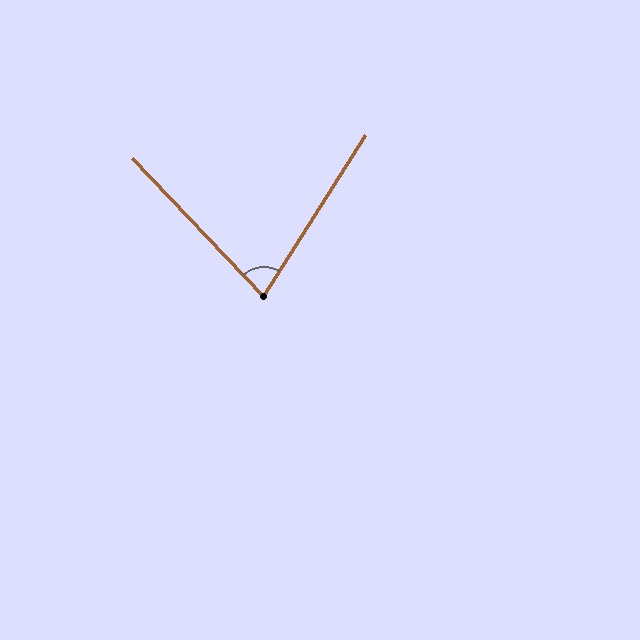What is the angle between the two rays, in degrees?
Approximately 76 degrees.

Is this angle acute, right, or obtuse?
It is acute.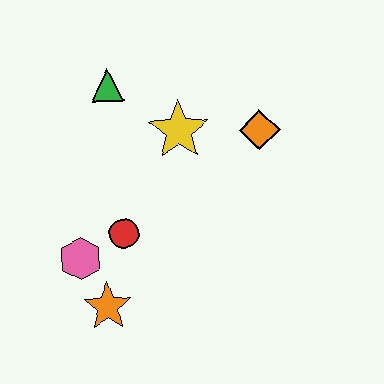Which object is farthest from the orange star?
The orange diamond is farthest from the orange star.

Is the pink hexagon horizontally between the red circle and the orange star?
No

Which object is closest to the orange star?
The pink hexagon is closest to the orange star.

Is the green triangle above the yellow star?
Yes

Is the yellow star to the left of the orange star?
No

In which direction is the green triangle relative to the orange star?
The green triangle is above the orange star.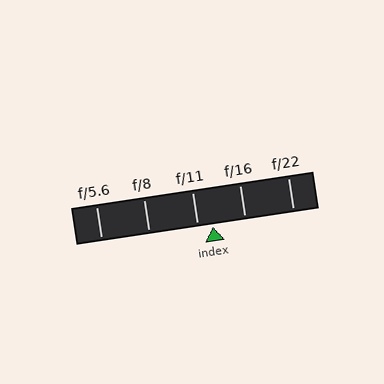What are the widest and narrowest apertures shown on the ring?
The widest aperture shown is f/5.6 and the narrowest is f/22.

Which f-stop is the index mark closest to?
The index mark is closest to f/11.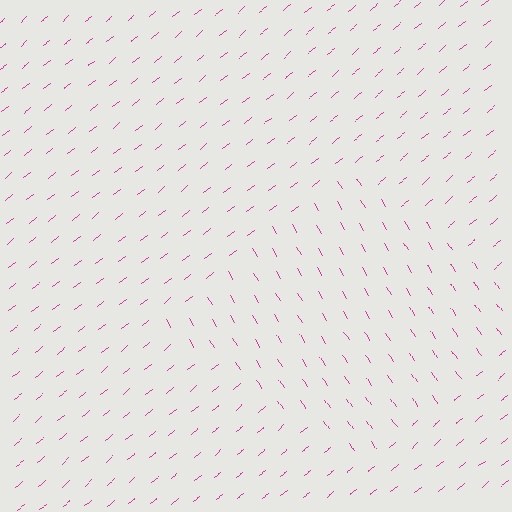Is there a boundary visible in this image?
Yes, there is a texture boundary formed by a change in line orientation.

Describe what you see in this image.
The image is filled with small magenta line segments. A diamond region in the image has lines oriented differently from the surrounding lines, creating a visible texture boundary.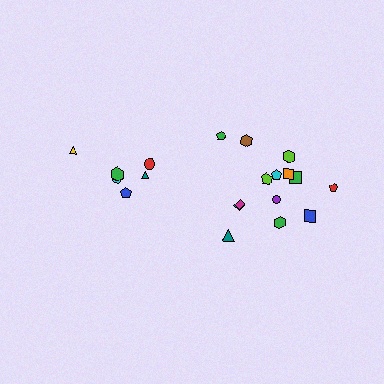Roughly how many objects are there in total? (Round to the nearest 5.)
Roughly 20 objects in total.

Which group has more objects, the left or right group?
The right group.